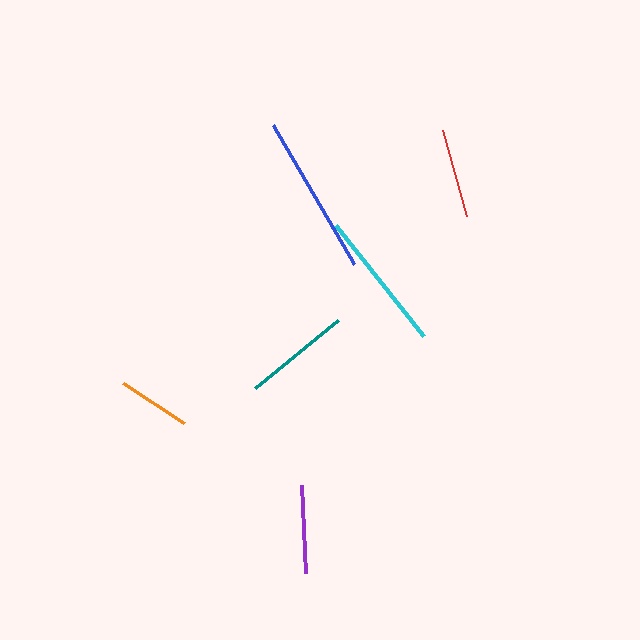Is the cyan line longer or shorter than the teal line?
The cyan line is longer than the teal line.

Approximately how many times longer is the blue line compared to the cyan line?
The blue line is approximately 1.1 times the length of the cyan line.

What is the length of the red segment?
The red segment is approximately 89 pixels long.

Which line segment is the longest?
The blue line is the longest at approximately 161 pixels.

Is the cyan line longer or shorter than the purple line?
The cyan line is longer than the purple line.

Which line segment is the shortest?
The orange line is the shortest at approximately 73 pixels.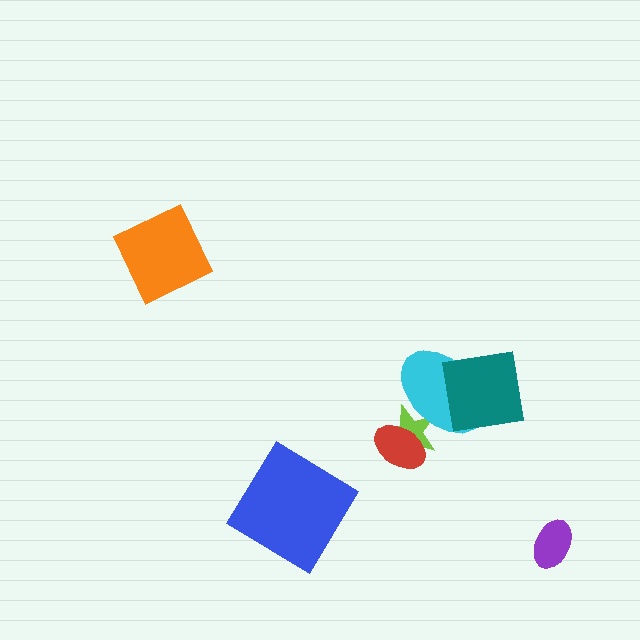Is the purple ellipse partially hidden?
No, no other shape covers it.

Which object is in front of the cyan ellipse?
The teal square is in front of the cyan ellipse.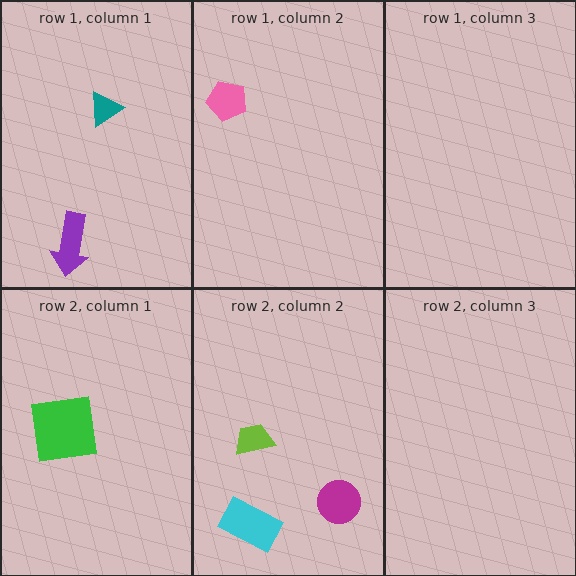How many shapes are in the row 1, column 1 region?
2.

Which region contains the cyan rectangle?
The row 2, column 2 region.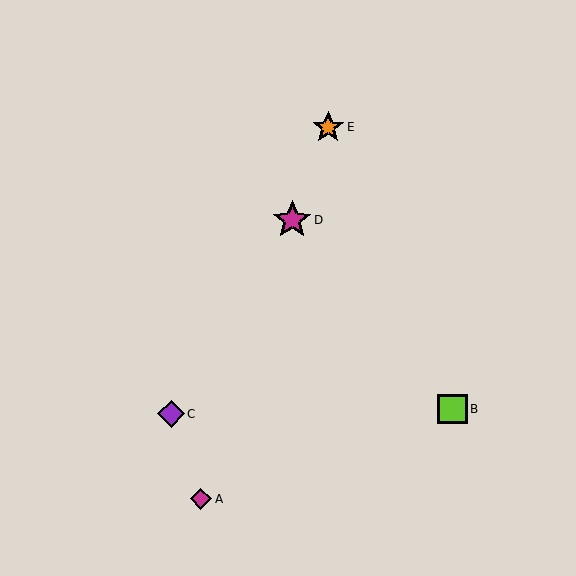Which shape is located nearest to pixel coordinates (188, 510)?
The magenta diamond (labeled A) at (201, 499) is nearest to that location.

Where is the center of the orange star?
The center of the orange star is at (328, 127).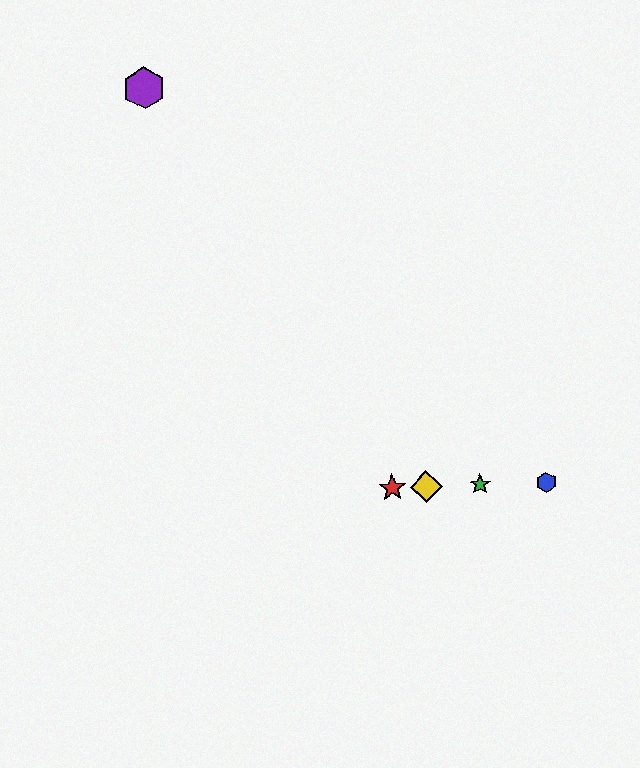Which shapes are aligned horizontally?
The red star, the blue hexagon, the green star, the yellow diamond are aligned horizontally.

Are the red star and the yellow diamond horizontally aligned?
Yes, both are at y≈488.